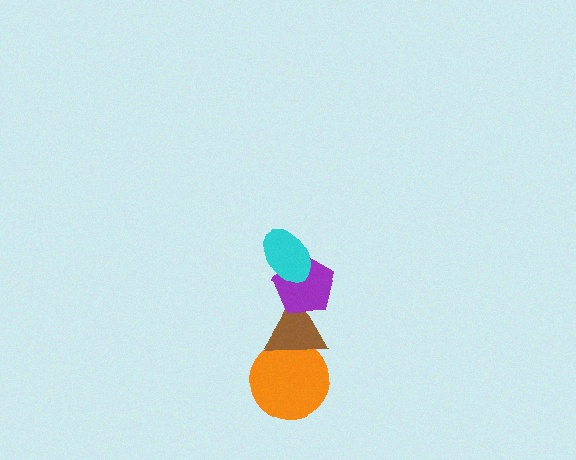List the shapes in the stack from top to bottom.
From top to bottom: the cyan ellipse, the purple pentagon, the brown triangle, the orange circle.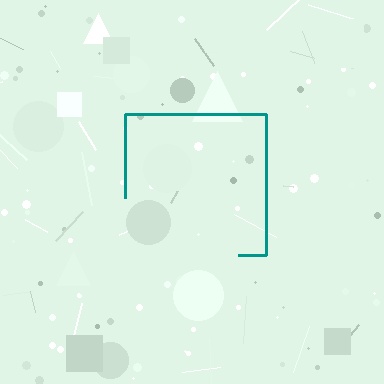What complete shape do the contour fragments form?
The contour fragments form a square.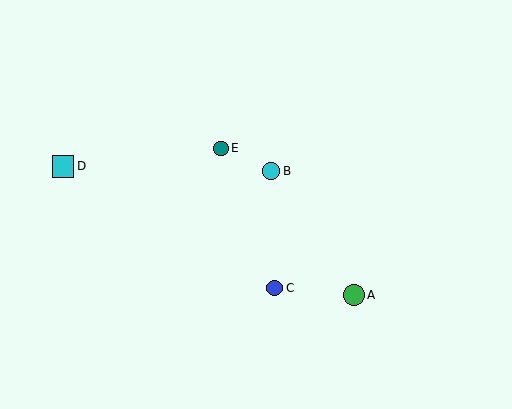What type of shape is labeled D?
Shape D is a cyan square.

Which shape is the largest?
The cyan square (labeled D) is the largest.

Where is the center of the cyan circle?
The center of the cyan circle is at (271, 171).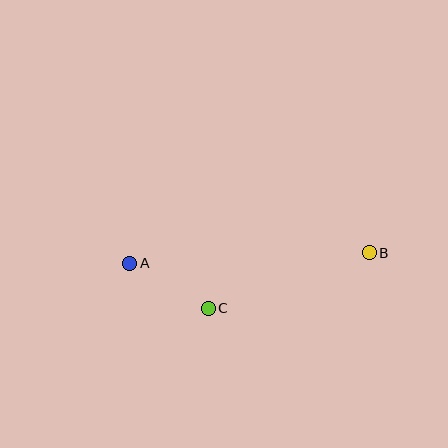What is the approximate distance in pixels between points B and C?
The distance between B and C is approximately 170 pixels.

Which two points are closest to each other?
Points A and C are closest to each other.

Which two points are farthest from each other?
Points A and B are farthest from each other.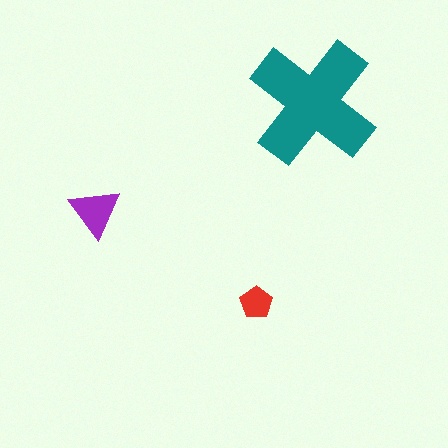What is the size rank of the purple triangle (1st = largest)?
2nd.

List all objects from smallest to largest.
The red pentagon, the purple triangle, the teal cross.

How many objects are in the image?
There are 3 objects in the image.